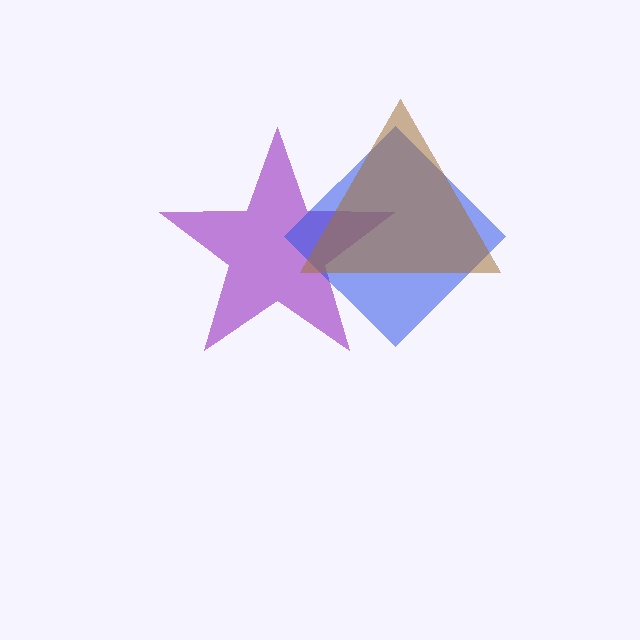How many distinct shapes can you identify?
There are 3 distinct shapes: a purple star, a blue diamond, a brown triangle.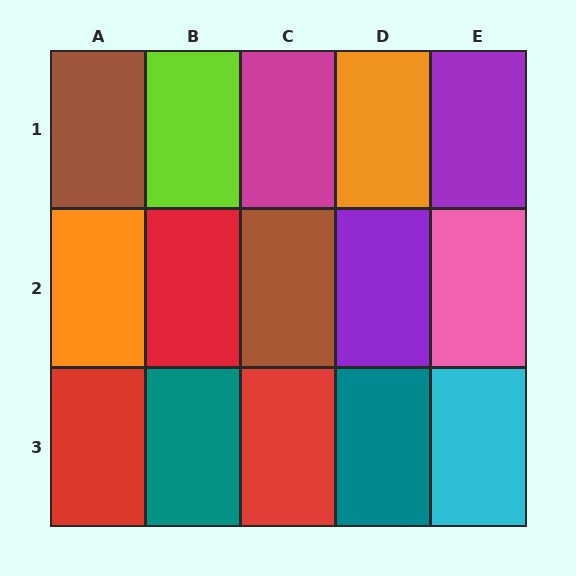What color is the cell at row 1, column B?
Lime.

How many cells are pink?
1 cell is pink.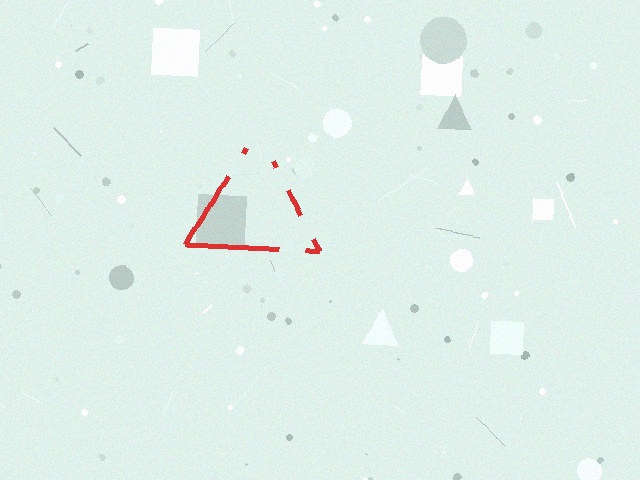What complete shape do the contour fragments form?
The contour fragments form a triangle.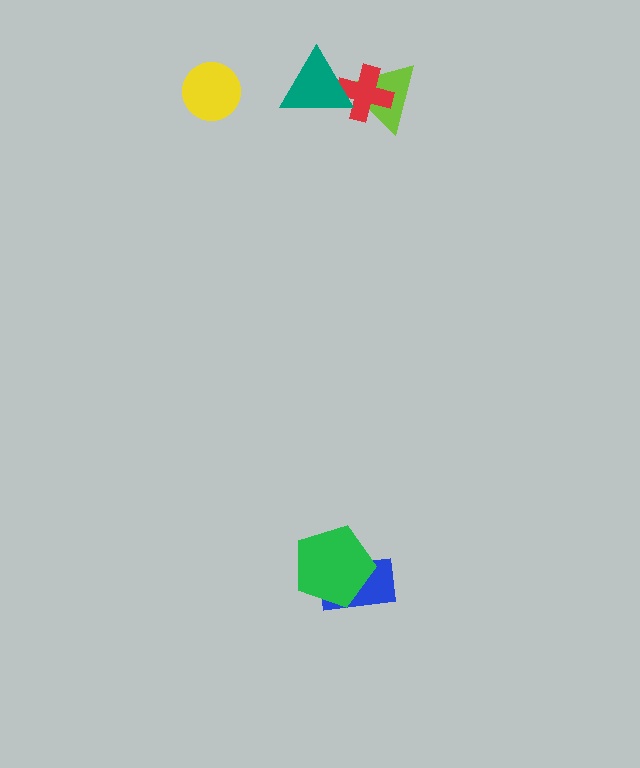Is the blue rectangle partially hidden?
Yes, it is partially covered by another shape.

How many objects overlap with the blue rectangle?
1 object overlaps with the blue rectangle.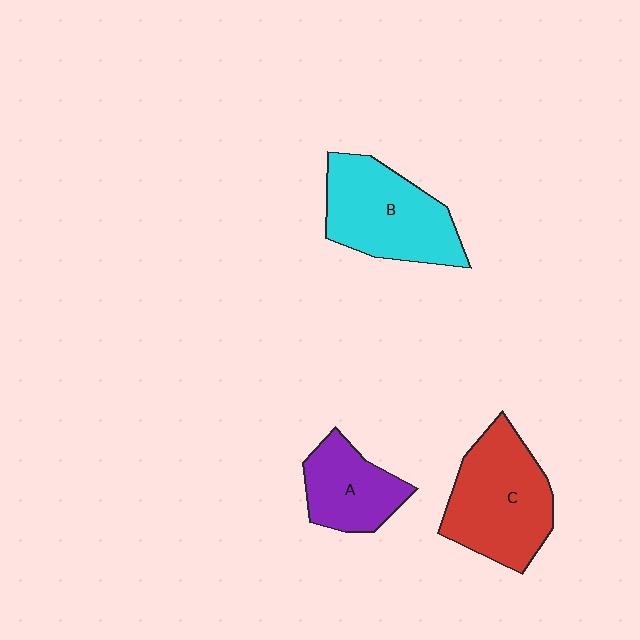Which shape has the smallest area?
Shape A (purple).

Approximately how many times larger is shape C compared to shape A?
Approximately 1.6 times.